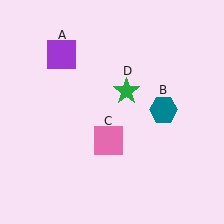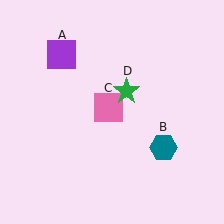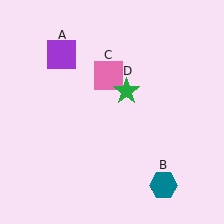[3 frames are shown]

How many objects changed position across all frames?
2 objects changed position: teal hexagon (object B), pink square (object C).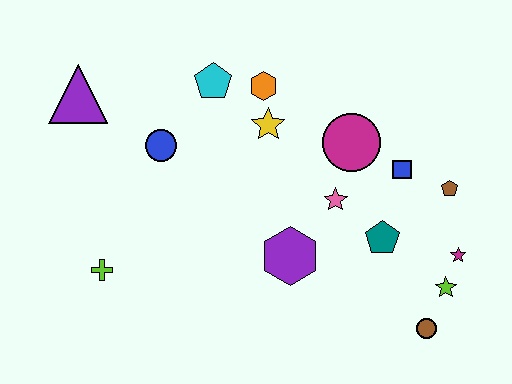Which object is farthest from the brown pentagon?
The purple triangle is farthest from the brown pentagon.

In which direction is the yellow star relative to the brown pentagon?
The yellow star is to the left of the brown pentagon.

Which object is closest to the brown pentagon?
The blue square is closest to the brown pentagon.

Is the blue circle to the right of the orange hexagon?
No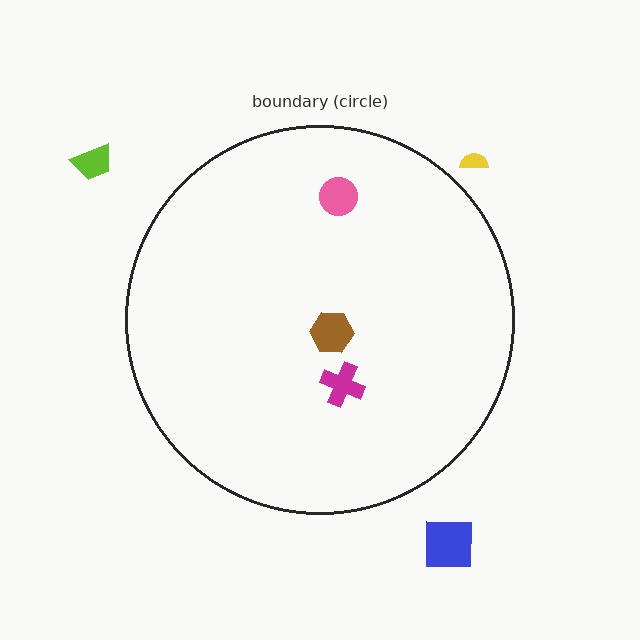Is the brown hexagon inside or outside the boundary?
Inside.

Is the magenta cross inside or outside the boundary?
Inside.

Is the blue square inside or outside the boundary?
Outside.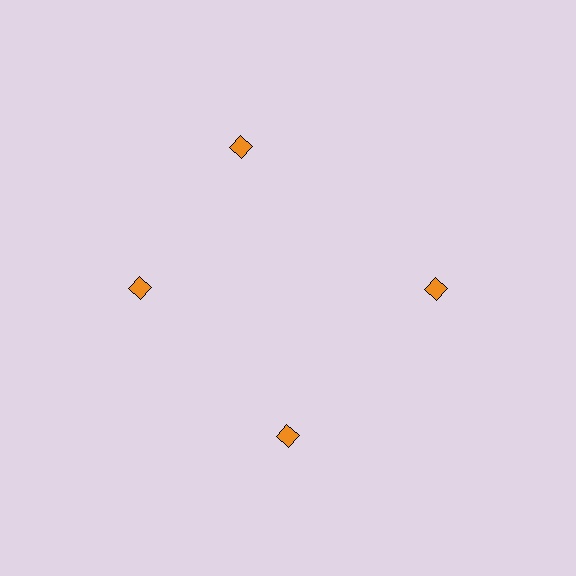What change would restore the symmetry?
The symmetry would be restored by rotating it back into even spacing with its neighbors so that all 4 diamonds sit at equal angles and equal distance from the center.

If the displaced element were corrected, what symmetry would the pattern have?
It would have 4-fold rotational symmetry — the pattern would map onto itself every 90 degrees.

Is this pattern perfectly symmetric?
No. The 4 orange diamonds are arranged in a ring, but one element near the 12 o'clock position is rotated out of alignment along the ring, breaking the 4-fold rotational symmetry.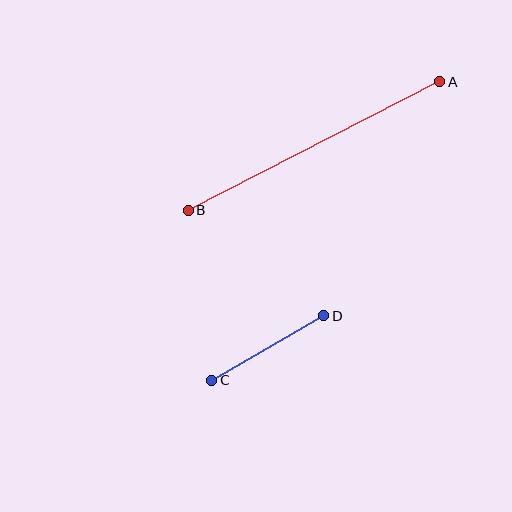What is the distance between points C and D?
The distance is approximately 129 pixels.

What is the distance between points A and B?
The distance is approximately 282 pixels.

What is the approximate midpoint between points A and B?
The midpoint is at approximately (314, 146) pixels.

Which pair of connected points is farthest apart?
Points A and B are farthest apart.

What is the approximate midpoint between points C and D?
The midpoint is at approximately (268, 348) pixels.